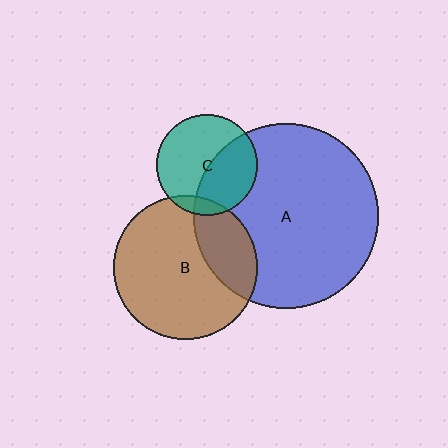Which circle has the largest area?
Circle A (blue).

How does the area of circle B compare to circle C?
Approximately 2.0 times.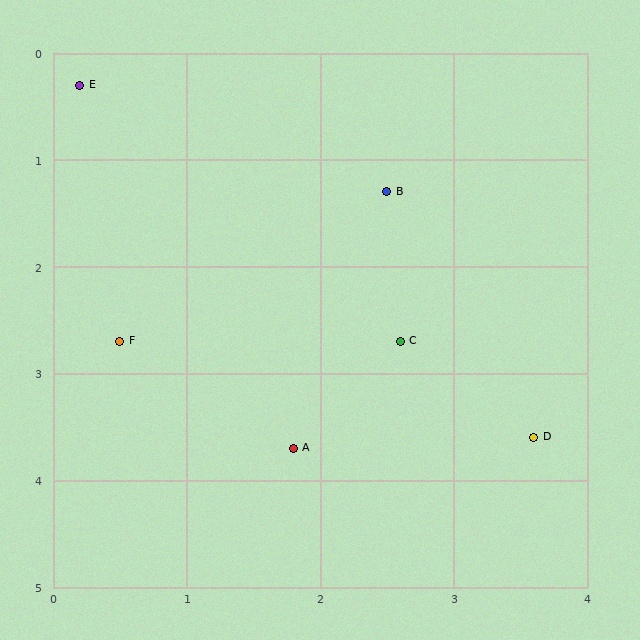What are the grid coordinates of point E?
Point E is at approximately (0.2, 0.3).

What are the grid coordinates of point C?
Point C is at approximately (2.6, 2.7).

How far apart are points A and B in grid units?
Points A and B are about 2.5 grid units apart.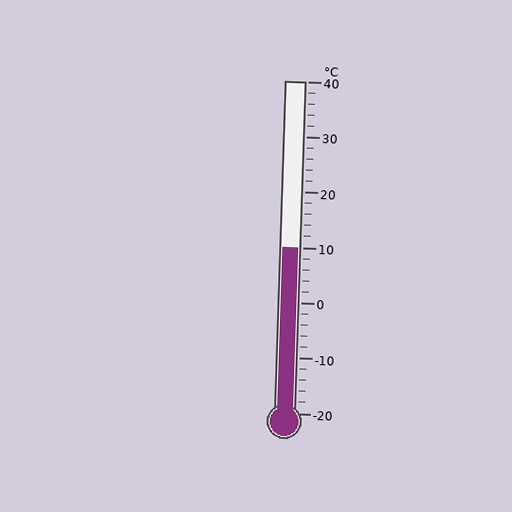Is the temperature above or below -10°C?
The temperature is above -10°C.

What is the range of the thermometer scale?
The thermometer scale ranges from -20°C to 40°C.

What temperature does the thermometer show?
The thermometer shows approximately 10°C.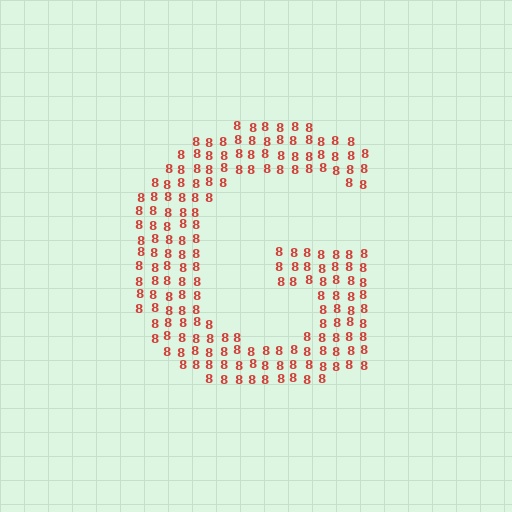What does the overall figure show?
The overall figure shows the letter G.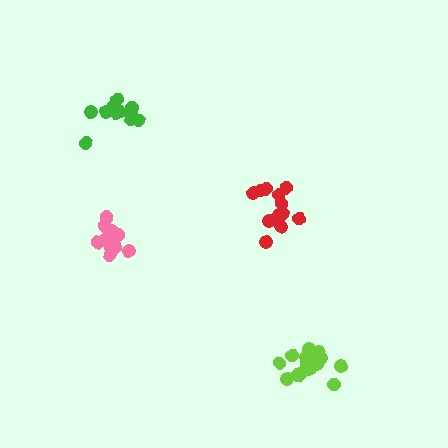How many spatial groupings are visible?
There are 4 spatial groupings.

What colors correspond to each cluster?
The clusters are colored: pink, red, lime, green.